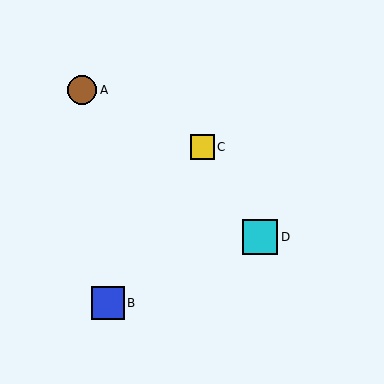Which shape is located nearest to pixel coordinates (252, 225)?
The cyan square (labeled D) at (260, 237) is nearest to that location.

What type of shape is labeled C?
Shape C is a yellow square.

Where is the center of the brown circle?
The center of the brown circle is at (82, 90).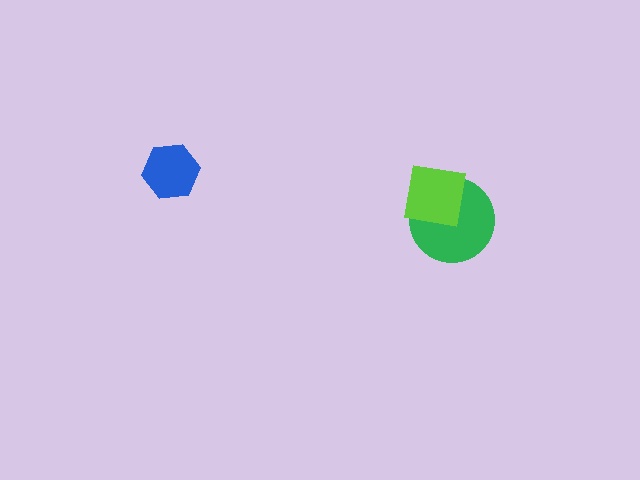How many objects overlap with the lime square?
1 object overlaps with the lime square.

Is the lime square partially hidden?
No, no other shape covers it.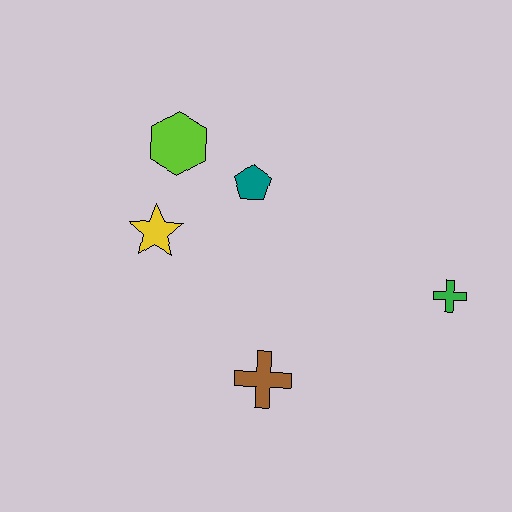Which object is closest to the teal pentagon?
The lime hexagon is closest to the teal pentagon.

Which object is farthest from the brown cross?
The lime hexagon is farthest from the brown cross.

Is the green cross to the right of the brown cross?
Yes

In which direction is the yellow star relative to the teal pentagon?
The yellow star is to the left of the teal pentagon.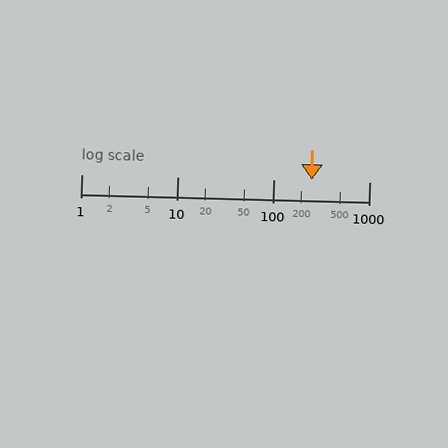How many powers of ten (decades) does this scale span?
The scale spans 3 decades, from 1 to 1000.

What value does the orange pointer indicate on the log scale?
The pointer indicates approximately 250.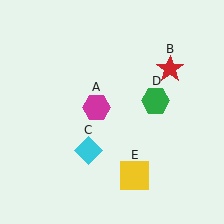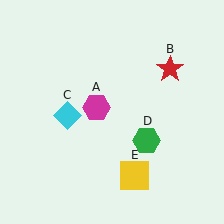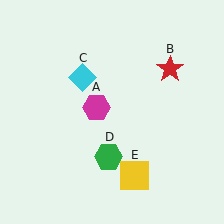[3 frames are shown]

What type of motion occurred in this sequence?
The cyan diamond (object C), green hexagon (object D) rotated clockwise around the center of the scene.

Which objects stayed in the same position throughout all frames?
Magenta hexagon (object A) and red star (object B) and yellow square (object E) remained stationary.